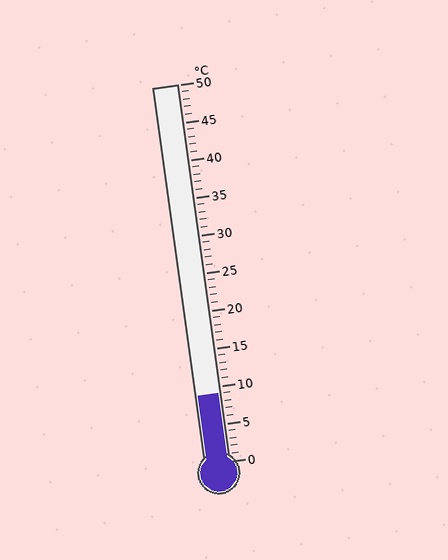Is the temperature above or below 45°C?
The temperature is below 45°C.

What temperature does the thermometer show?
The thermometer shows approximately 9°C.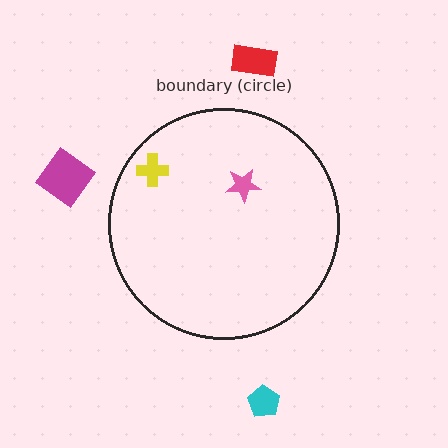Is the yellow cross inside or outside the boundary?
Inside.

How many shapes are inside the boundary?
2 inside, 3 outside.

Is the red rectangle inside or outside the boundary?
Outside.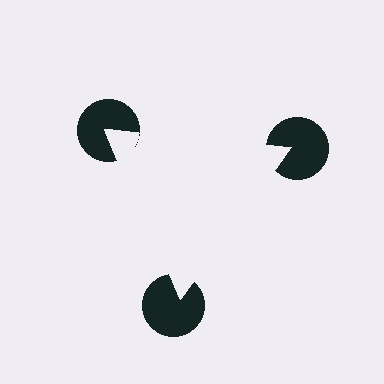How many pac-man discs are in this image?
There are 3 — one at each vertex of the illusory triangle.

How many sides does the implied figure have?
3 sides.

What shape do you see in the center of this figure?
An illusory triangle — its edges are inferred from the aligned wedge cuts in the pac-man discs, not physically drawn.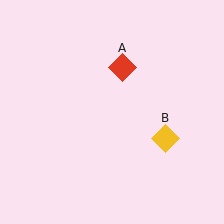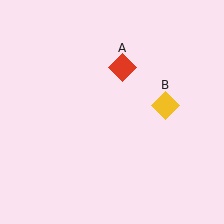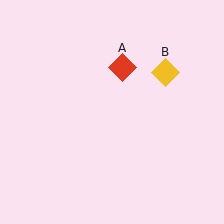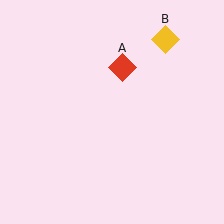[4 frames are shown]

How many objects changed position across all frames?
1 object changed position: yellow diamond (object B).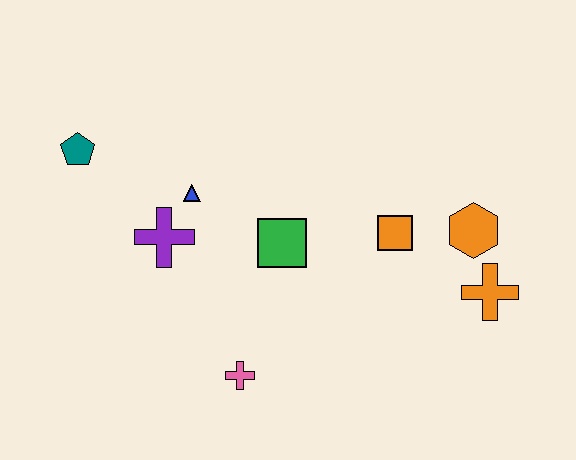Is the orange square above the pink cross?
Yes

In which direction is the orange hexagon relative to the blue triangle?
The orange hexagon is to the right of the blue triangle.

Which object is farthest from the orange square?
The teal pentagon is farthest from the orange square.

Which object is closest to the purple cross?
The blue triangle is closest to the purple cross.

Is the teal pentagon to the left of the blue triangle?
Yes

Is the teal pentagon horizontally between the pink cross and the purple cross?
No